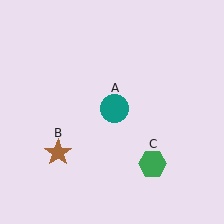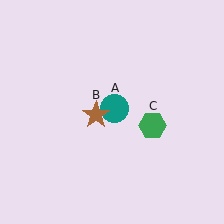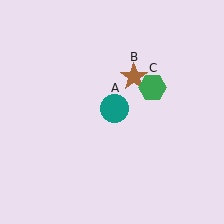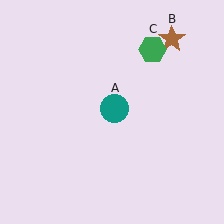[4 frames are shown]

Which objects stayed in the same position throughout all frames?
Teal circle (object A) remained stationary.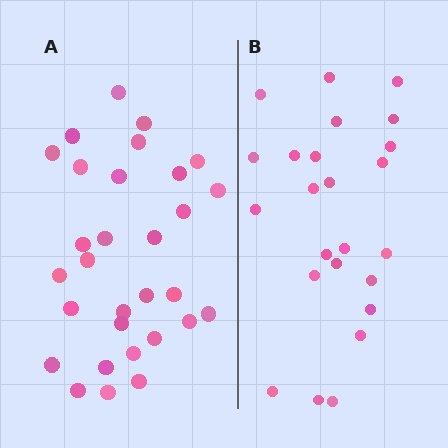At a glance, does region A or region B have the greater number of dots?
Region A (the left region) has more dots.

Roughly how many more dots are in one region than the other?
Region A has about 6 more dots than region B.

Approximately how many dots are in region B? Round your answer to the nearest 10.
About 20 dots. (The exact count is 24, which rounds to 20.)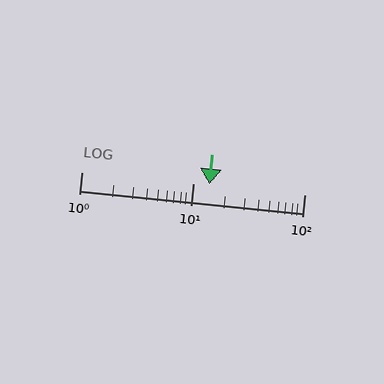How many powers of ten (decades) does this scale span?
The scale spans 2 decades, from 1 to 100.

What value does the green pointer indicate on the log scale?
The pointer indicates approximately 14.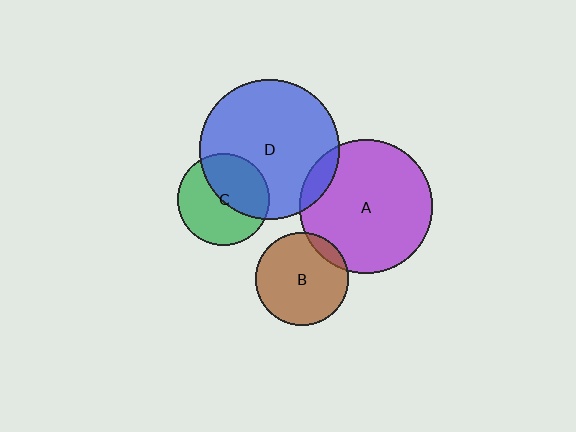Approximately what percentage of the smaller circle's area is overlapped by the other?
Approximately 10%.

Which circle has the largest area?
Circle D (blue).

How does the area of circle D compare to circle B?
Approximately 2.3 times.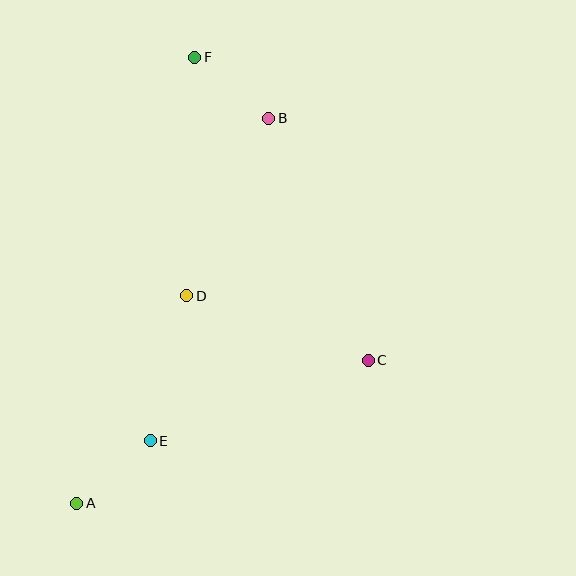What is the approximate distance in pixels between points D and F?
The distance between D and F is approximately 239 pixels.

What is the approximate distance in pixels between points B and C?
The distance between B and C is approximately 261 pixels.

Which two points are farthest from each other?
Points A and F are farthest from each other.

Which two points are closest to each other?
Points B and F are closest to each other.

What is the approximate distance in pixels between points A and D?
The distance between A and D is approximately 235 pixels.